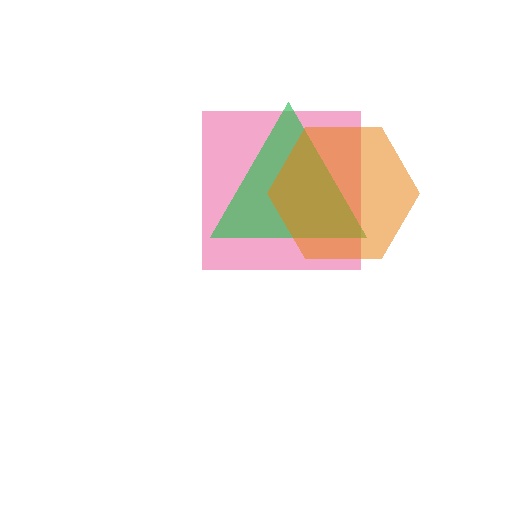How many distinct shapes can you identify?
There are 3 distinct shapes: a pink square, a green triangle, an orange hexagon.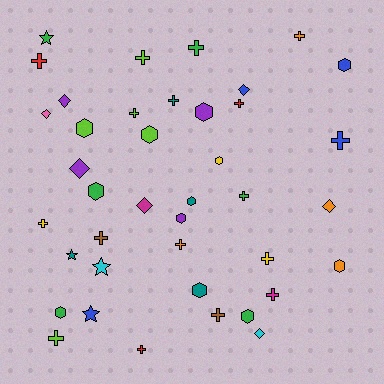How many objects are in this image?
There are 40 objects.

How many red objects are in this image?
There are 3 red objects.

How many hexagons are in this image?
There are 12 hexagons.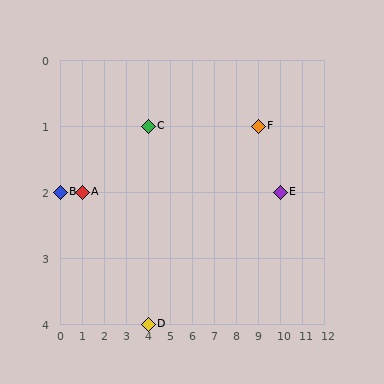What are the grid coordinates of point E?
Point E is at grid coordinates (10, 2).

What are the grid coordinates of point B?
Point B is at grid coordinates (0, 2).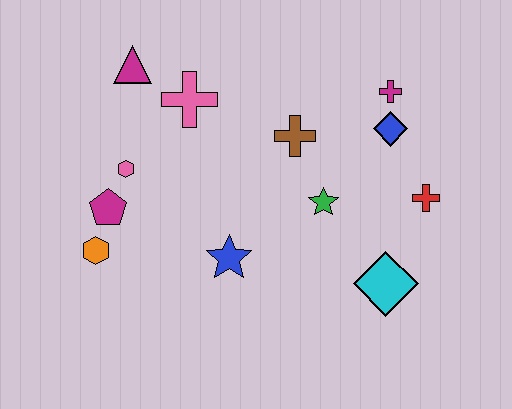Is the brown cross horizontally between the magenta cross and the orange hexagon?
Yes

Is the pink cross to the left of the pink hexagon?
No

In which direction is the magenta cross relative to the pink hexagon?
The magenta cross is to the right of the pink hexagon.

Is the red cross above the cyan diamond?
Yes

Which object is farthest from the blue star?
The magenta cross is farthest from the blue star.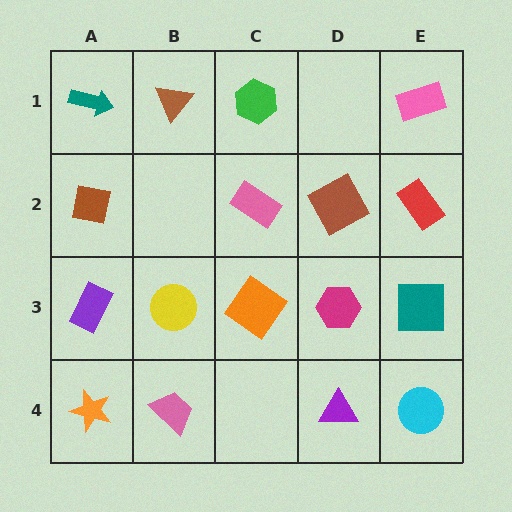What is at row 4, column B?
A pink trapezoid.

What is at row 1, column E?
A pink rectangle.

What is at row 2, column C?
A pink rectangle.